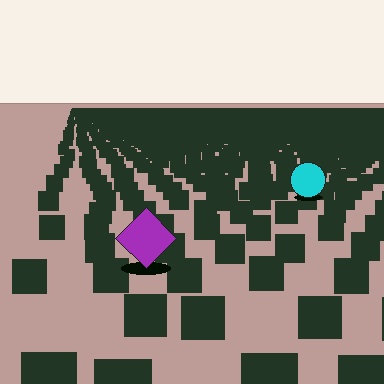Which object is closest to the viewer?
The purple diamond is closest. The texture marks near it are larger and more spread out.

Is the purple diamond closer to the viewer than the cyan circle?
Yes. The purple diamond is closer — you can tell from the texture gradient: the ground texture is coarser near it.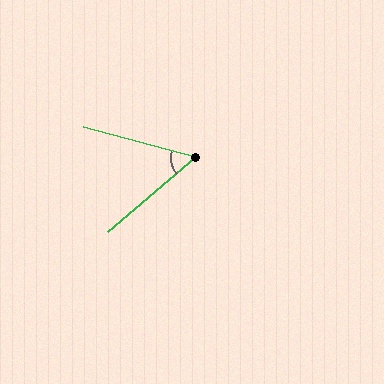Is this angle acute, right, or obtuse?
It is acute.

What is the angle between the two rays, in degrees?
Approximately 56 degrees.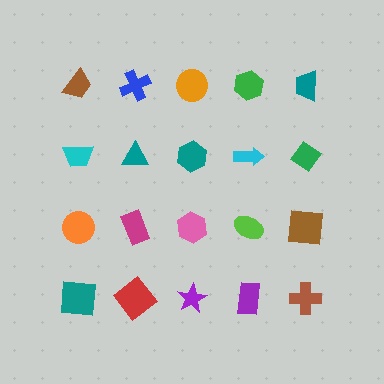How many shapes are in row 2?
5 shapes.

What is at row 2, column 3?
A teal hexagon.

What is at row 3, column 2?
A magenta rectangle.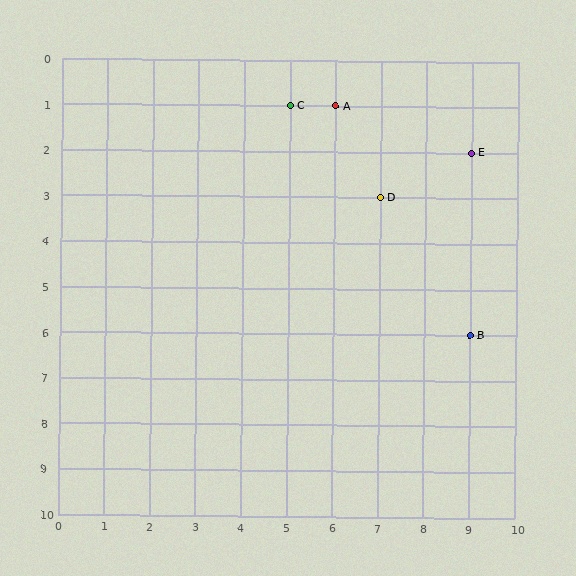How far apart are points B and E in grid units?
Points B and E are 4 rows apart.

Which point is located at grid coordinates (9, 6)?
Point B is at (9, 6).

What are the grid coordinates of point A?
Point A is at grid coordinates (6, 1).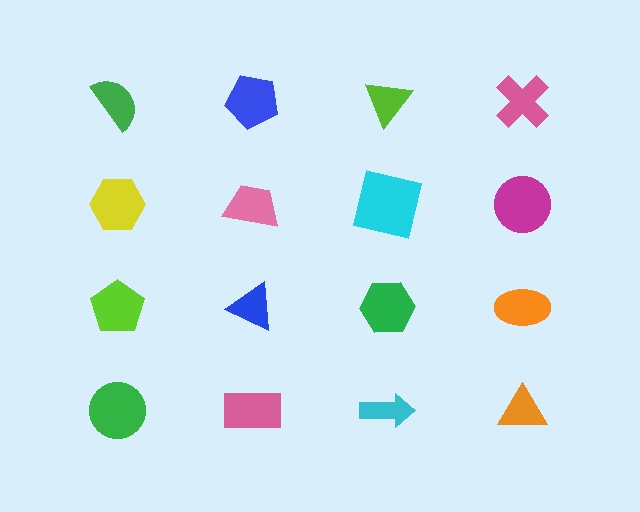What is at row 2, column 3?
A cyan square.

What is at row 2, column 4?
A magenta circle.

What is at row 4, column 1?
A green circle.